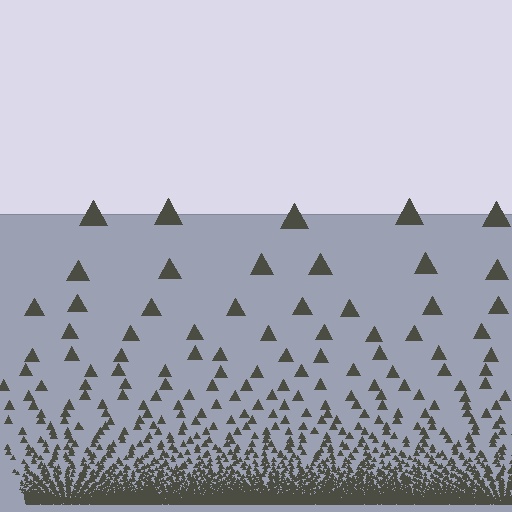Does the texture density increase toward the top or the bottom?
Density increases toward the bottom.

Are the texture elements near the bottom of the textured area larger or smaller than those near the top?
Smaller. The gradient is inverted — elements near the bottom are smaller and denser.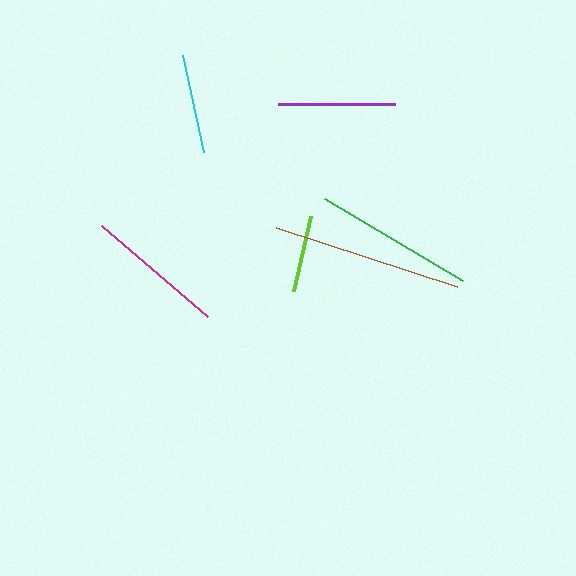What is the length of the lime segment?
The lime segment is approximately 77 pixels long.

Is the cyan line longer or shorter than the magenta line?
The magenta line is longer than the cyan line.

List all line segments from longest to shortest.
From longest to shortest: brown, green, magenta, purple, cyan, lime.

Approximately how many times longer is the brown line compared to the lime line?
The brown line is approximately 2.5 times the length of the lime line.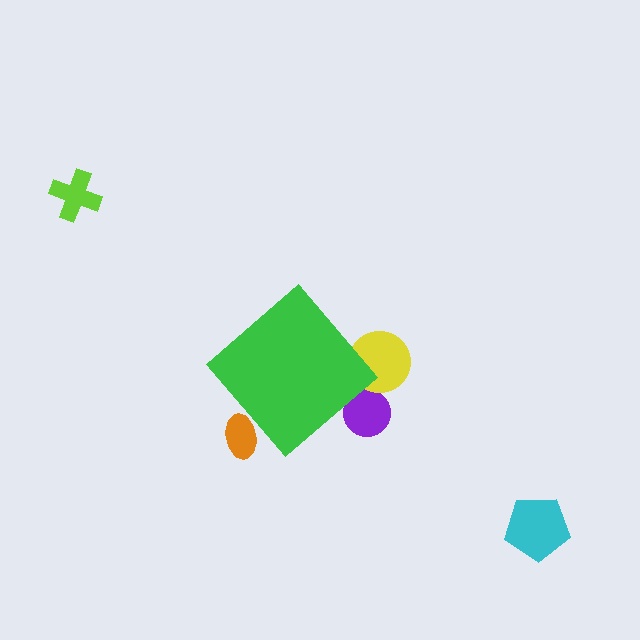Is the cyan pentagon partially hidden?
No, the cyan pentagon is fully visible.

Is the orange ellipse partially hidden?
Yes, the orange ellipse is partially hidden behind the green diamond.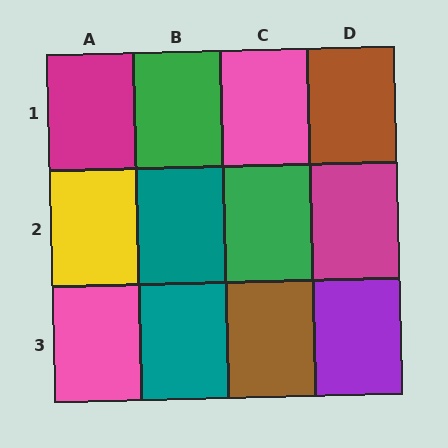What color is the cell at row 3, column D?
Purple.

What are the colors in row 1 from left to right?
Magenta, green, pink, brown.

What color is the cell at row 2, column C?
Green.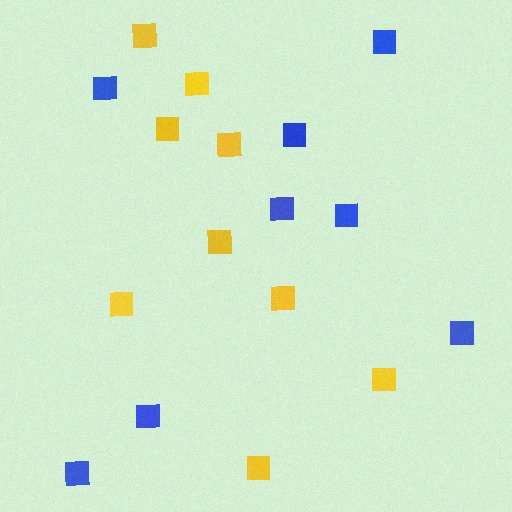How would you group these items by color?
There are 2 groups: one group of yellow squares (9) and one group of blue squares (8).